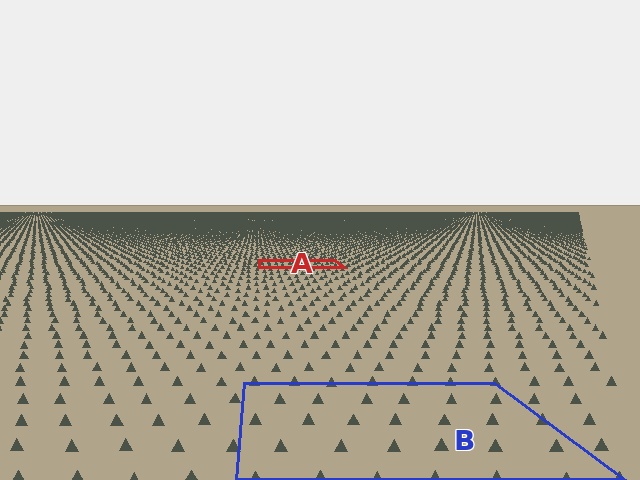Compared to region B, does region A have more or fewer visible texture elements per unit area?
Region A has more texture elements per unit area — they are packed more densely because it is farther away.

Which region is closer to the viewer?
Region B is closer. The texture elements there are larger and more spread out.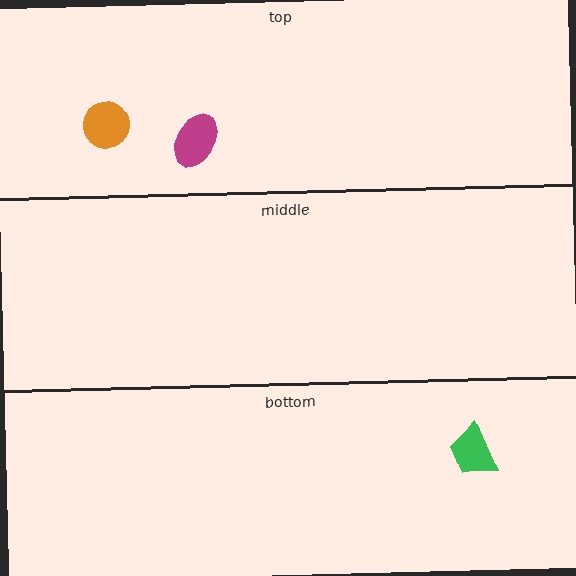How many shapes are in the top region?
2.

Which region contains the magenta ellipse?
The top region.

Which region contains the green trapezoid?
The bottom region.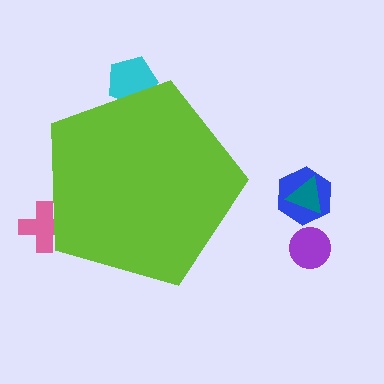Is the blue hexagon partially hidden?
No, the blue hexagon is fully visible.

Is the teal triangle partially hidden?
No, the teal triangle is fully visible.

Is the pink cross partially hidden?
Yes, the pink cross is partially hidden behind the lime pentagon.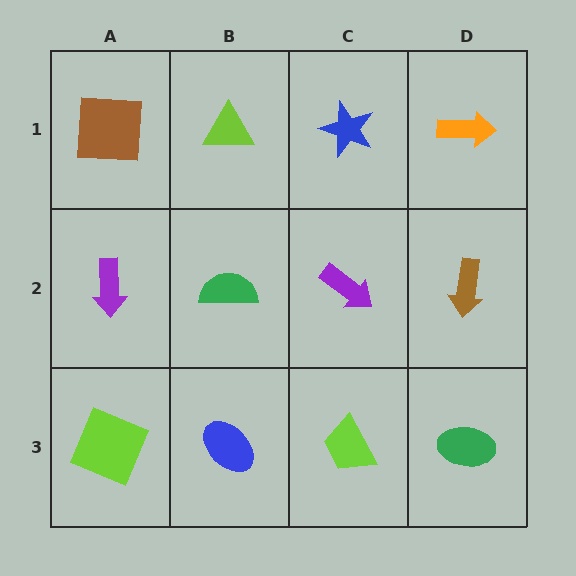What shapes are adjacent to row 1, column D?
A brown arrow (row 2, column D), a blue star (row 1, column C).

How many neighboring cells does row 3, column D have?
2.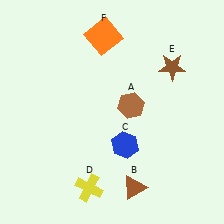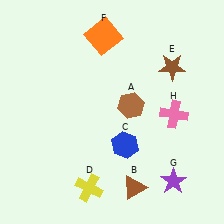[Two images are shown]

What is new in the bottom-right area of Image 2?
A purple star (G) was added in the bottom-right area of Image 2.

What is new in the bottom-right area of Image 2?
A pink cross (H) was added in the bottom-right area of Image 2.